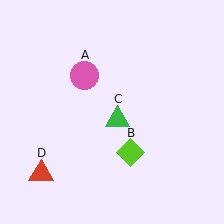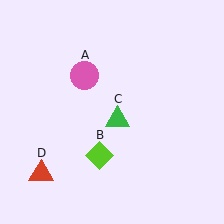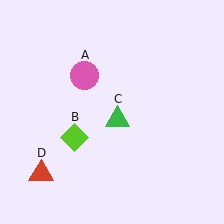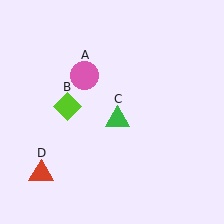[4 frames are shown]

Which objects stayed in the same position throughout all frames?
Pink circle (object A) and green triangle (object C) and red triangle (object D) remained stationary.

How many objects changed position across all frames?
1 object changed position: lime diamond (object B).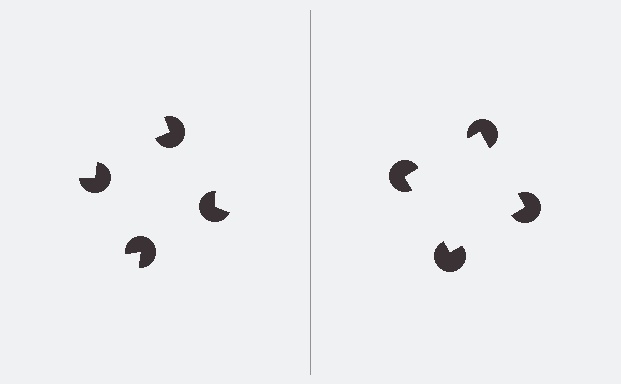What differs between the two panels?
The pac-man discs are positioned identically on both sides; only the wedge orientations differ. On the right they align to a square; on the left they are misaligned.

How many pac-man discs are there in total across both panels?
8 — 4 on each side.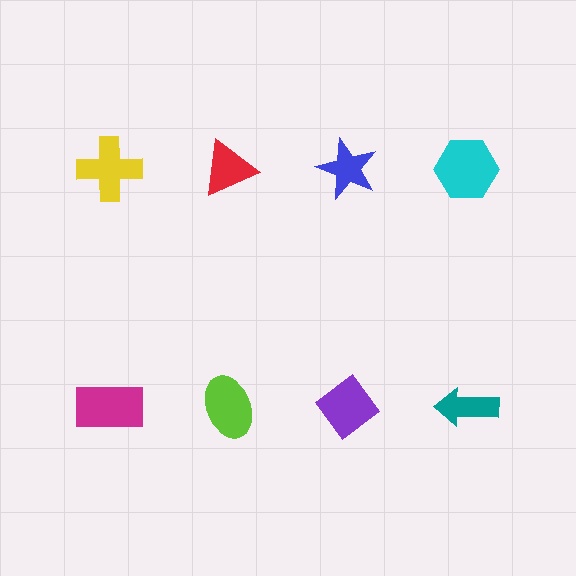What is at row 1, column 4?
A cyan hexagon.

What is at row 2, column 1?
A magenta rectangle.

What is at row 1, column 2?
A red triangle.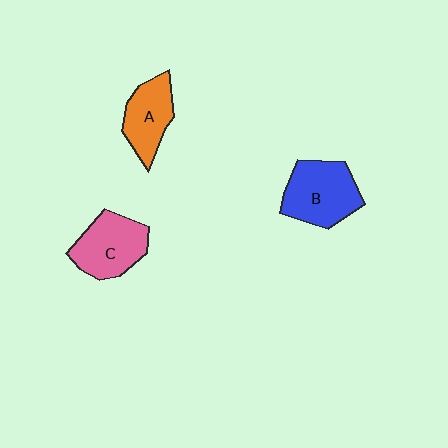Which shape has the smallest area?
Shape A (orange).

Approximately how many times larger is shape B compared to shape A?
Approximately 1.3 times.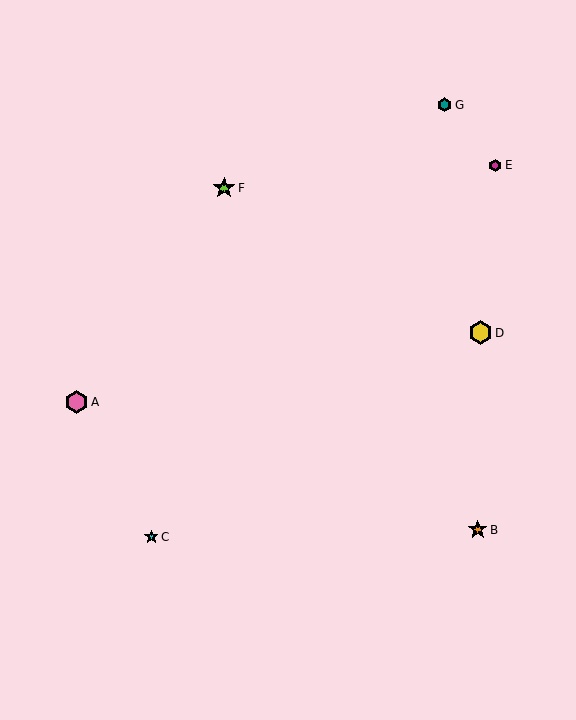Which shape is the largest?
The yellow hexagon (labeled D) is the largest.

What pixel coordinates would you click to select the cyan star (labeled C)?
Click at (151, 537) to select the cyan star C.